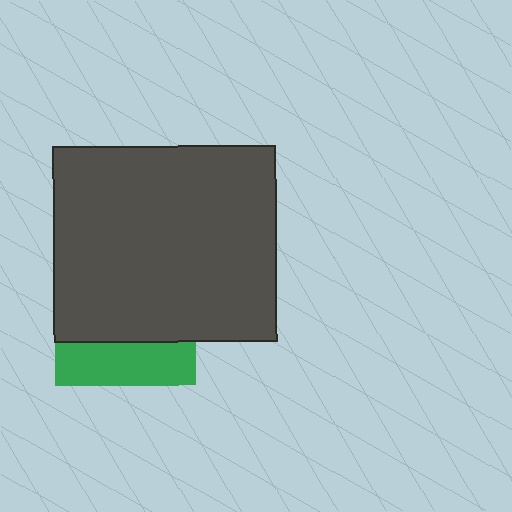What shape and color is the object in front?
The object in front is a dark gray rectangle.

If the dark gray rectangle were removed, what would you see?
You would see the complete green square.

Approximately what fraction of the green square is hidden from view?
Roughly 69% of the green square is hidden behind the dark gray rectangle.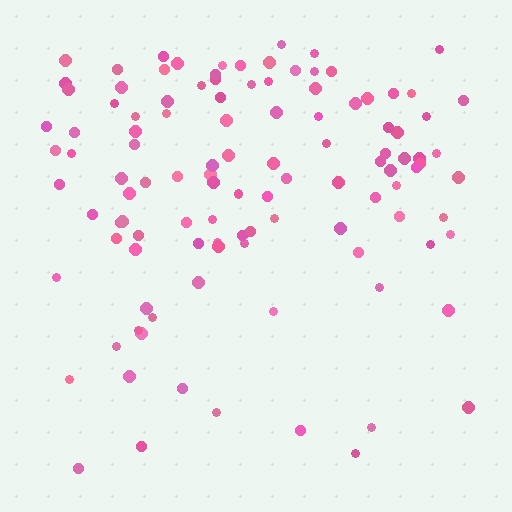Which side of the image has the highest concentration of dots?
The top.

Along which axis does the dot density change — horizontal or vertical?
Vertical.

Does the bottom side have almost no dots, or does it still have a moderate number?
Still a moderate number, just noticeably fewer than the top.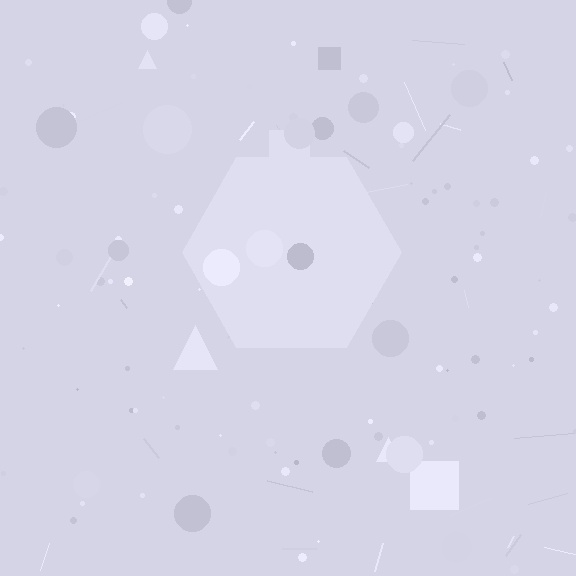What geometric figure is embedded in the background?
A hexagon is embedded in the background.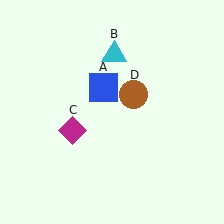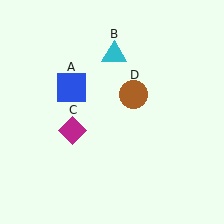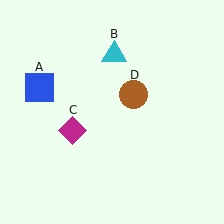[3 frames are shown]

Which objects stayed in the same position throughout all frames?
Cyan triangle (object B) and magenta diamond (object C) and brown circle (object D) remained stationary.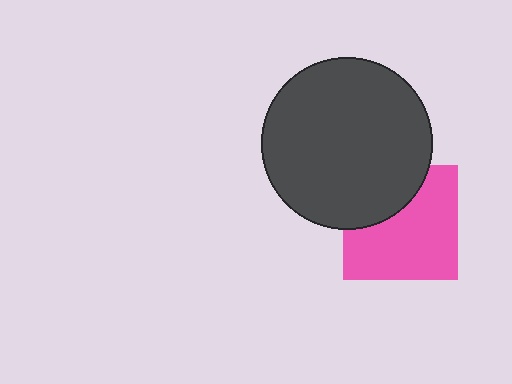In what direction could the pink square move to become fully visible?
The pink square could move down. That would shift it out from behind the dark gray circle entirely.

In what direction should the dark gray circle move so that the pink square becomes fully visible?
The dark gray circle should move up. That is the shortest direction to clear the overlap and leave the pink square fully visible.